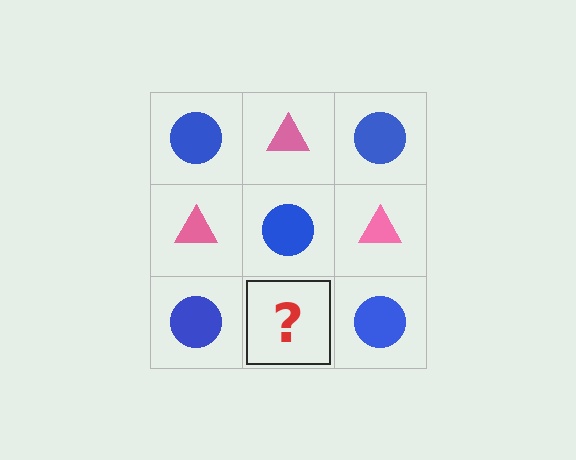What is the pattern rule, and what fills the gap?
The rule is that it alternates blue circle and pink triangle in a checkerboard pattern. The gap should be filled with a pink triangle.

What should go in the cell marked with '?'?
The missing cell should contain a pink triangle.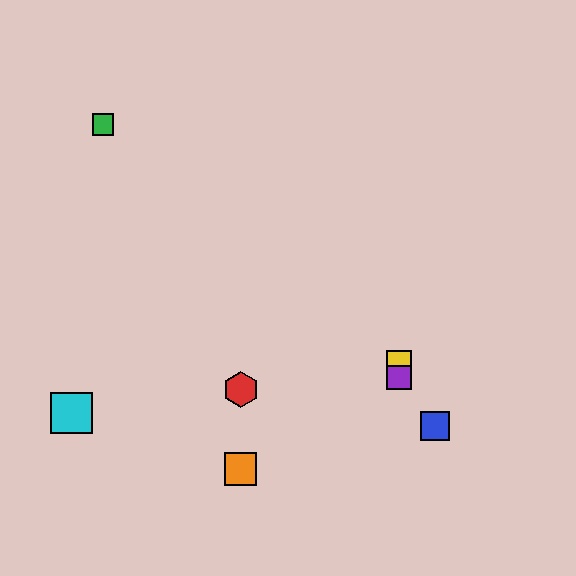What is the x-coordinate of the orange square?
The orange square is at x≈240.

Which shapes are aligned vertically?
The yellow square, the purple square are aligned vertically.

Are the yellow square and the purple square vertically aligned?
Yes, both are at x≈399.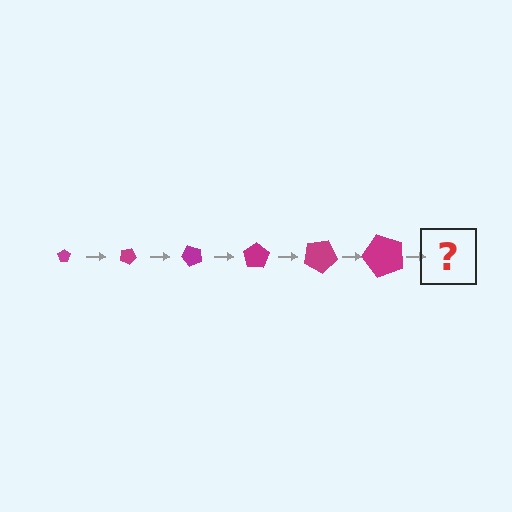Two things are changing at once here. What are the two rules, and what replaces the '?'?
The two rules are that the pentagon grows larger each step and it rotates 25 degrees each step. The '?' should be a pentagon, larger than the previous one and rotated 150 degrees from the start.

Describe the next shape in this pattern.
It should be a pentagon, larger than the previous one and rotated 150 degrees from the start.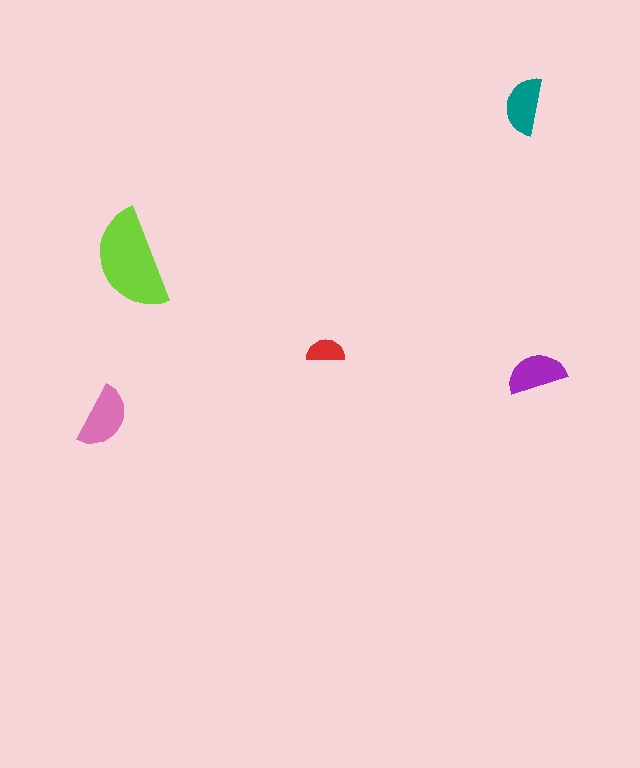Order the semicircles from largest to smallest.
the lime one, the pink one, the purple one, the teal one, the red one.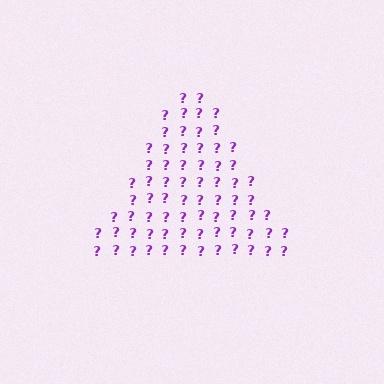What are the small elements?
The small elements are question marks.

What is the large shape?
The large shape is a triangle.